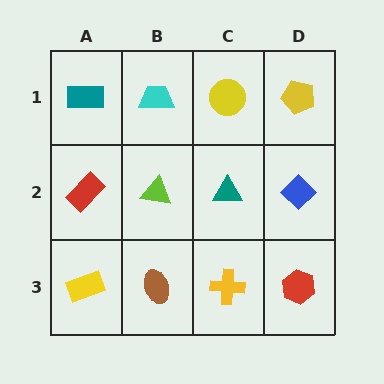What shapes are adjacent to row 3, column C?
A teal triangle (row 2, column C), a brown ellipse (row 3, column B), a red hexagon (row 3, column D).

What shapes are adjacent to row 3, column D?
A blue diamond (row 2, column D), a yellow cross (row 3, column C).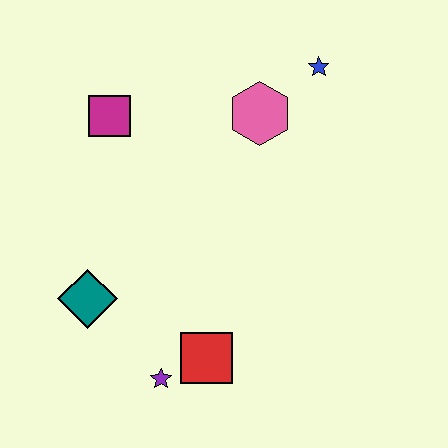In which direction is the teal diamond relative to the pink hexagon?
The teal diamond is below the pink hexagon.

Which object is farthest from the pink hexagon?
The purple star is farthest from the pink hexagon.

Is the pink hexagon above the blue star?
No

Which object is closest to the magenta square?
The pink hexagon is closest to the magenta square.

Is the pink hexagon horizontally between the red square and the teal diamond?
No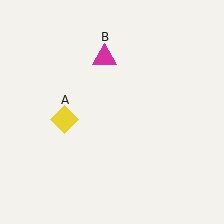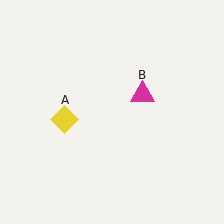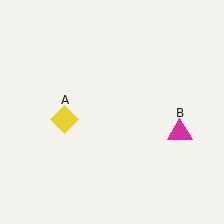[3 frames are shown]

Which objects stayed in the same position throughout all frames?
Yellow diamond (object A) remained stationary.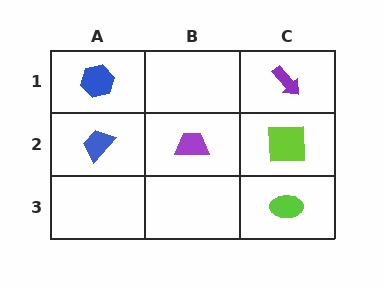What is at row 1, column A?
A blue hexagon.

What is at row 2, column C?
A lime square.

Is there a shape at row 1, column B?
No, that cell is empty.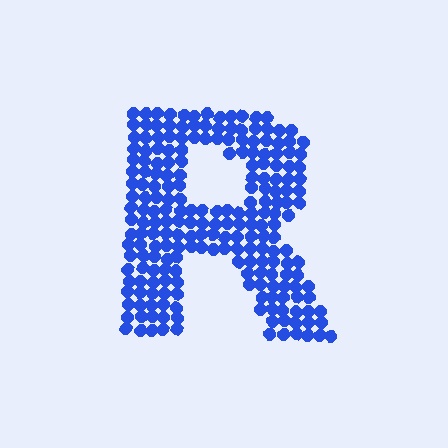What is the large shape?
The large shape is the letter R.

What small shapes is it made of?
It is made of small circles.